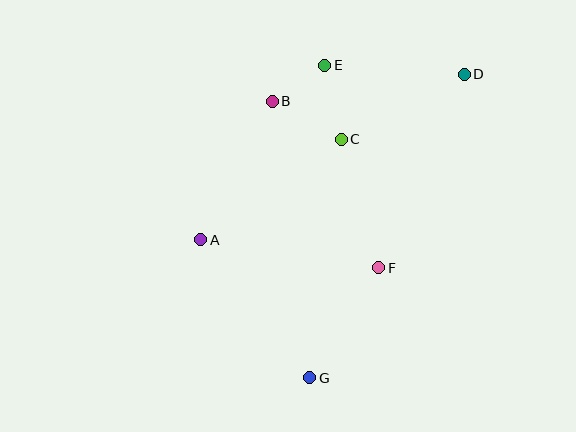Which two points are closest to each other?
Points B and E are closest to each other.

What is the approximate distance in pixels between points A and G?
The distance between A and G is approximately 176 pixels.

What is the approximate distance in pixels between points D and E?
The distance between D and E is approximately 140 pixels.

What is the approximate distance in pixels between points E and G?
The distance between E and G is approximately 313 pixels.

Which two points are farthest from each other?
Points D and G are farthest from each other.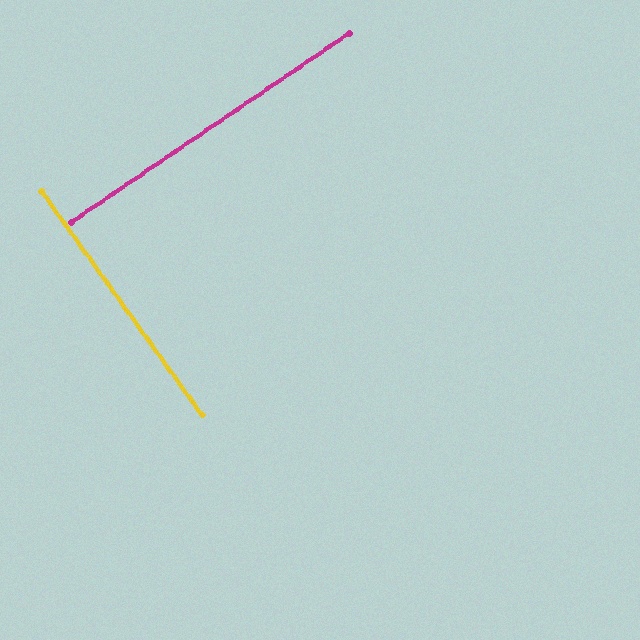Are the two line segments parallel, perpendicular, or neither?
Perpendicular — they meet at approximately 89°.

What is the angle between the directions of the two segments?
Approximately 89 degrees.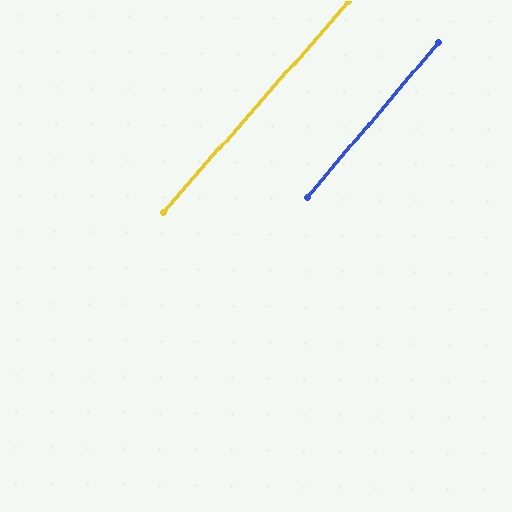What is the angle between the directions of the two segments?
Approximately 1 degree.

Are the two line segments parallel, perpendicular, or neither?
Parallel — their directions differ by only 1.1°.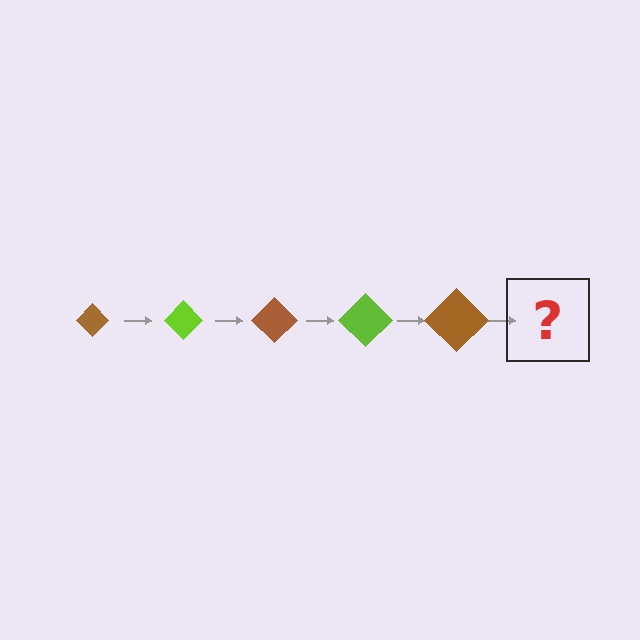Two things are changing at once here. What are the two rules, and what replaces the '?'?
The two rules are that the diamond grows larger each step and the color cycles through brown and lime. The '?' should be a lime diamond, larger than the previous one.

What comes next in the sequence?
The next element should be a lime diamond, larger than the previous one.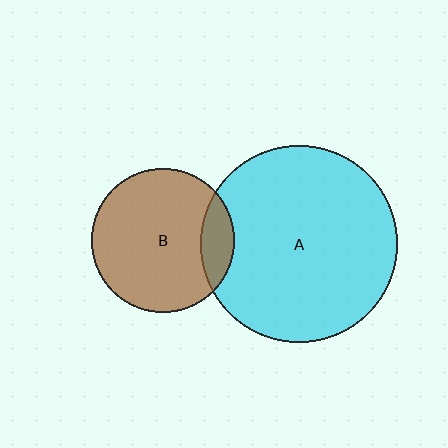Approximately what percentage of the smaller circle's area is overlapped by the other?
Approximately 15%.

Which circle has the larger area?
Circle A (cyan).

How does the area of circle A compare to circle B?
Approximately 1.9 times.